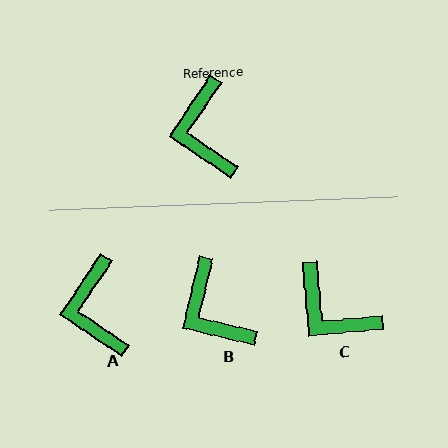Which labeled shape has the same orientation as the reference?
A.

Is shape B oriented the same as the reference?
No, it is off by about 20 degrees.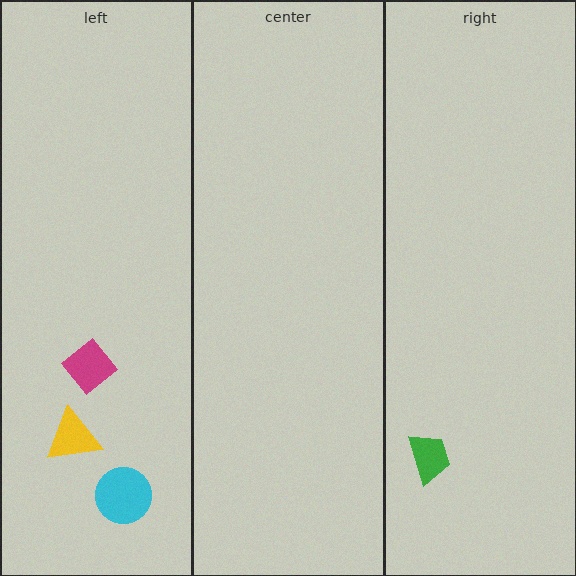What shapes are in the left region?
The cyan circle, the magenta diamond, the yellow triangle.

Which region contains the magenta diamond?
The left region.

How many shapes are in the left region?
3.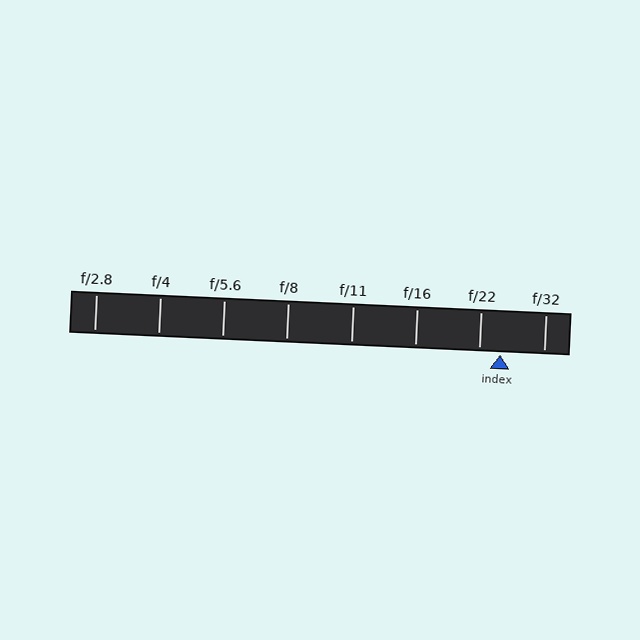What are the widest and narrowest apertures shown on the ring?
The widest aperture shown is f/2.8 and the narrowest is f/32.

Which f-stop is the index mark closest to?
The index mark is closest to f/22.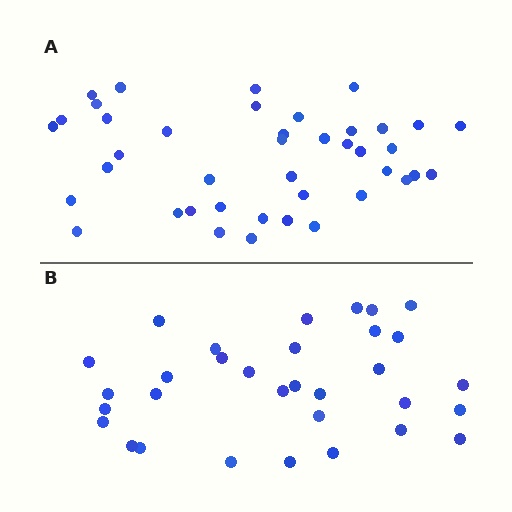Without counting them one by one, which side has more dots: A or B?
Region A (the top region) has more dots.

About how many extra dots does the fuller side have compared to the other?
Region A has roughly 8 or so more dots than region B.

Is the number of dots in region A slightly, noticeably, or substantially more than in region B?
Region A has noticeably more, but not dramatically so. The ratio is roughly 1.3 to 1.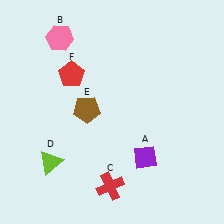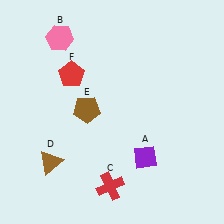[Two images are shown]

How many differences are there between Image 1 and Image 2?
There is 1 difference between the two images.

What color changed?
The triangle (D) changed from lime in Image 1 to brown in Image 2.